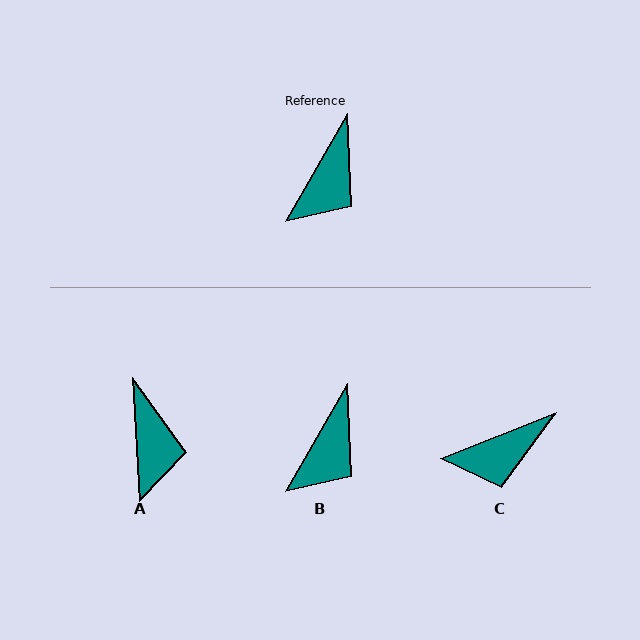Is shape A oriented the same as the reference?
No, it is off by about 33 degrees.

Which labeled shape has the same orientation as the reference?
B.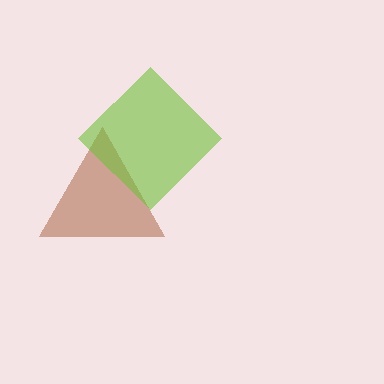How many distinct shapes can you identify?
There are 2 distinct shapes: a brown triangle, a lime diamond.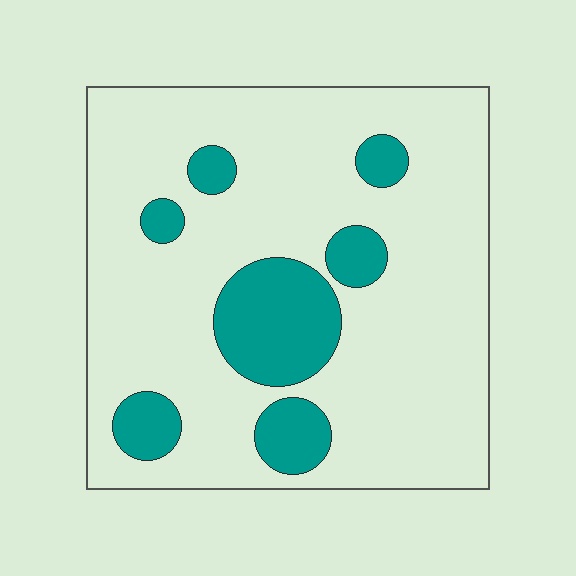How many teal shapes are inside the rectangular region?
7.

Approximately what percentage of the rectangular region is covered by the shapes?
Approximately 20%.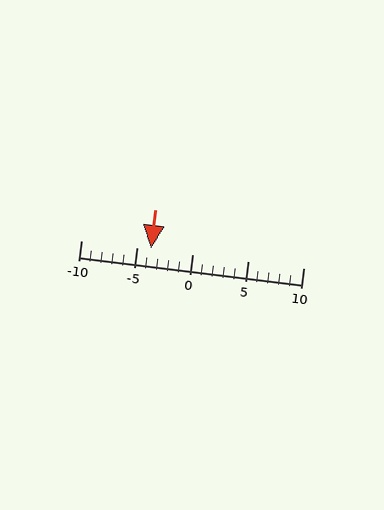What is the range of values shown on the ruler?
The ruler shows values from -10 to 10.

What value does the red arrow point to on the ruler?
The red arrow points to approximately -4.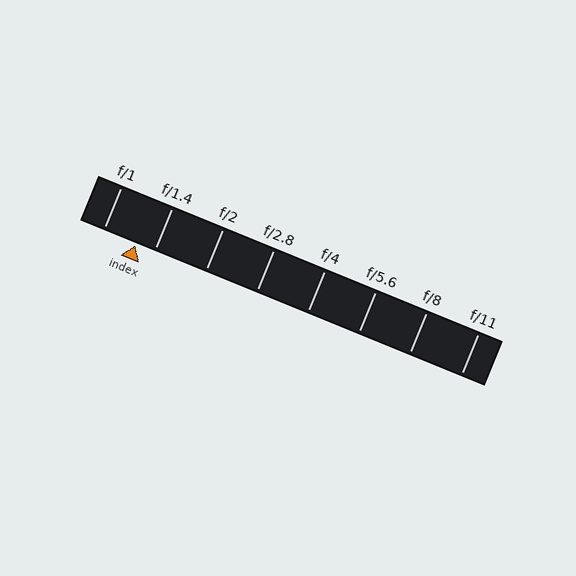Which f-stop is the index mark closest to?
The index mark is closest to f/1.4.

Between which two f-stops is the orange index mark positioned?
The index mark is between f/1 and f/1.4.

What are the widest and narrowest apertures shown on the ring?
The widest aperture shown is f/1 and the narrowest is f/11.